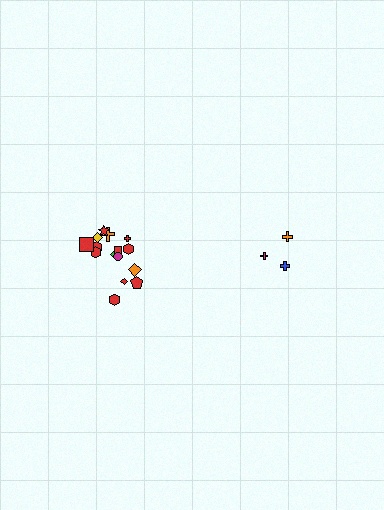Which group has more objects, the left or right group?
The left group.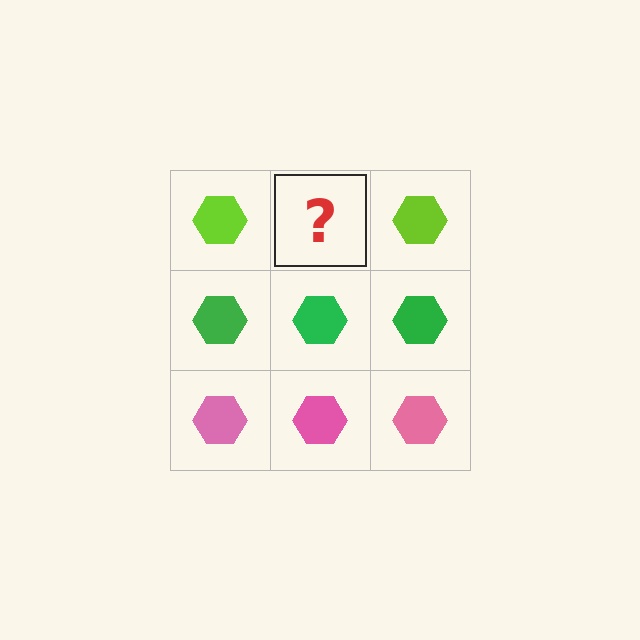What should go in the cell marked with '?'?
The missing cell should contain a lime hexagon.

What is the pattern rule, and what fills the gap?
The rule is that each row has a consistent color. The gap should be filled with a lime hexagon.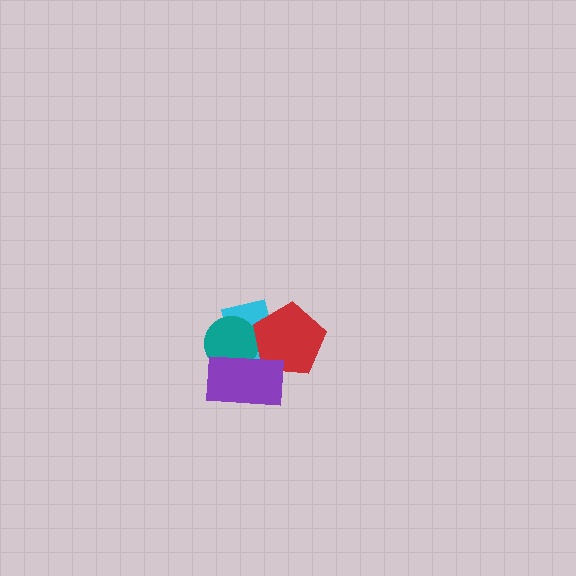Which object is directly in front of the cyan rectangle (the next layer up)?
The teal circle is directly in front of the cyan rectangle.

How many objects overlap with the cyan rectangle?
3 objects overlap with the cyan rectangle.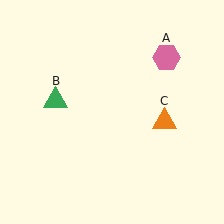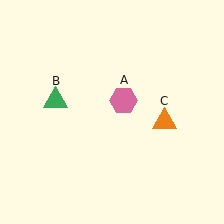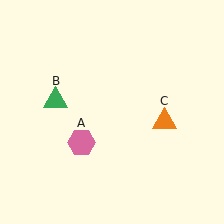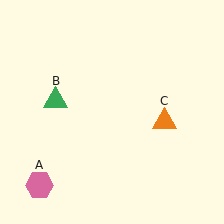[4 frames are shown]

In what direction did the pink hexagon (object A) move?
The pink hexagon (object A) moved down and to the left.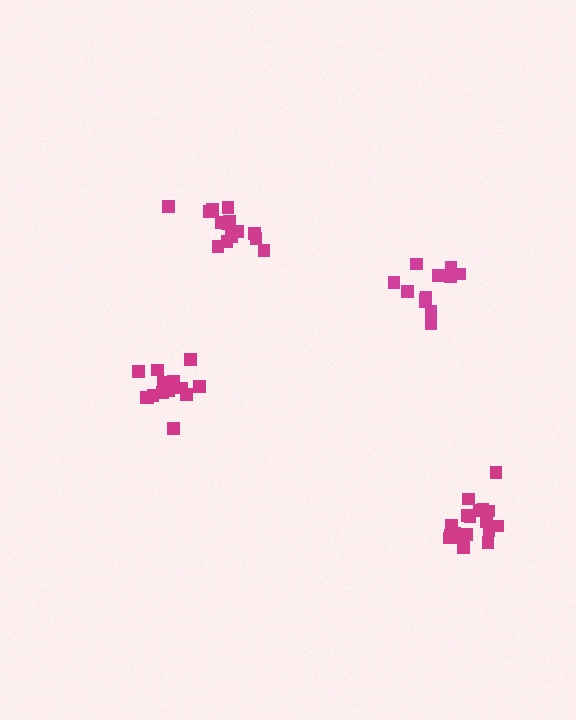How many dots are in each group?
Group 1: 15 dots, Group 2: 14 dots, Group 3: 12 dots, Group 4: 18 dots (59 total).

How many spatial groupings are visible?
There are 4 spatial groupings.